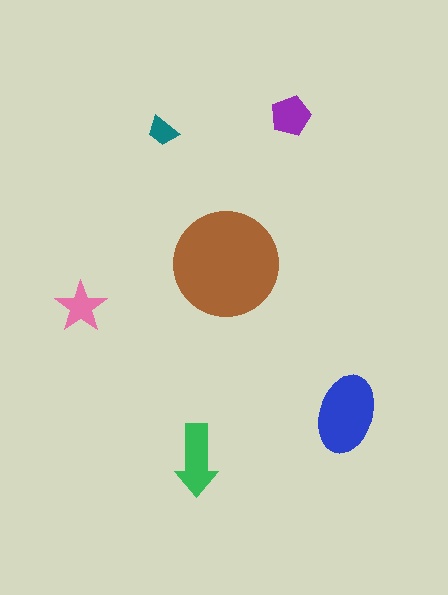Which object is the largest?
The brown circle.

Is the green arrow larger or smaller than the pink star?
Larger.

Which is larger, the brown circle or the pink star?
The brown circle.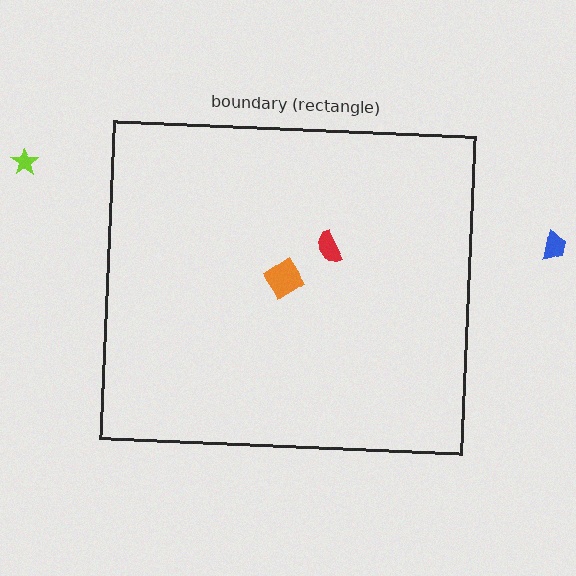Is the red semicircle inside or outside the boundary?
Inside.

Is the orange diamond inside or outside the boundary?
Inside.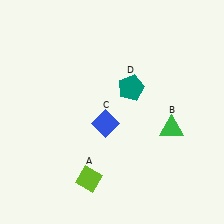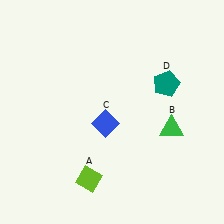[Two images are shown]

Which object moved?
The teal pentagon (D) moved right.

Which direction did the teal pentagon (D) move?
The teal pentagon (D) moved right.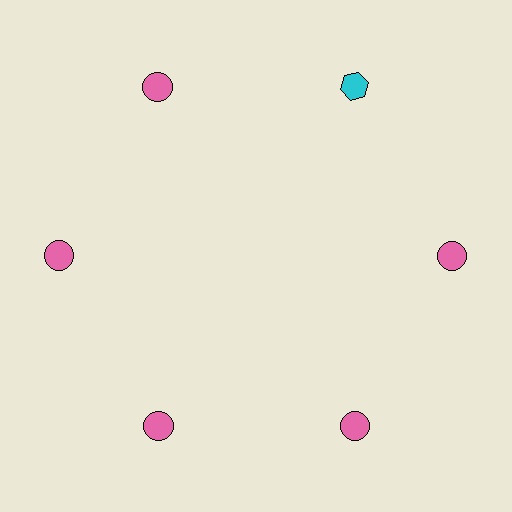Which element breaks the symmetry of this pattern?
The cyan hexagon at roughly the 1 o'clock position breaks the symmetry. All other shapes are pink circles.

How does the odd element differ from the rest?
It differs in both color (cyan instead of pink) and shape (hexagon instead of circle).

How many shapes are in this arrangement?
There are 6 shapes arranged in a ring pattern.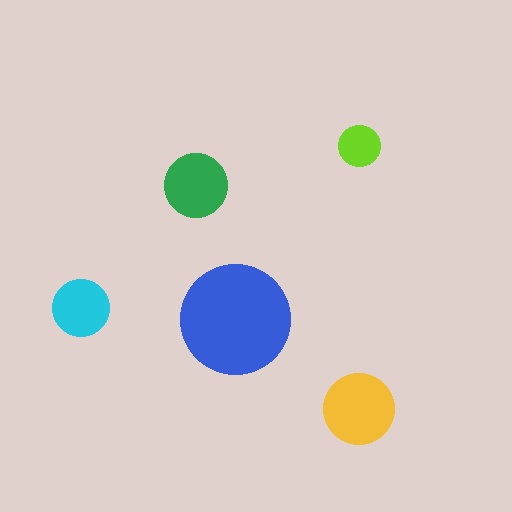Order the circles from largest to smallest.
the blue one, the yellow one, the green one, the cyan one, the lime one.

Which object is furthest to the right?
The yellow circle is rightmost.